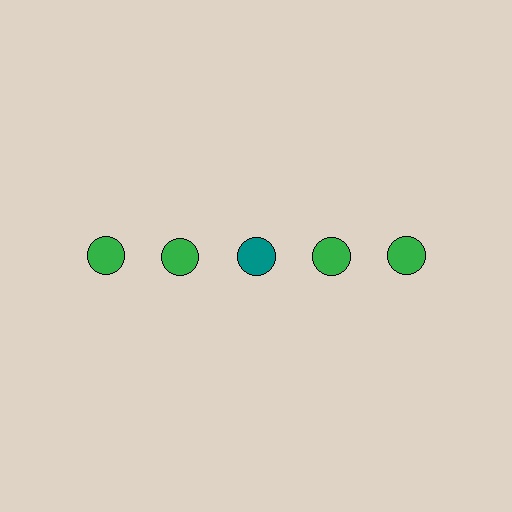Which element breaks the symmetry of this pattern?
The teal circle in the top row, center column breaks the symmetry. All other shapes are green circles.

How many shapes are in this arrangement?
There are 5 shapes arranged in a grid pattern.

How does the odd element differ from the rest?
It has a different color: teal instead of green.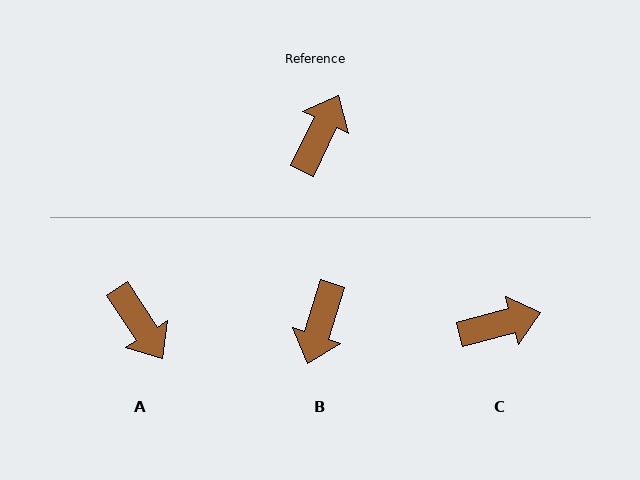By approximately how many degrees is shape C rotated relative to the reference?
Approximately 49 degrees clockwise.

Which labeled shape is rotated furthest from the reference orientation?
B, about 172 degrees away.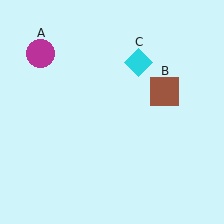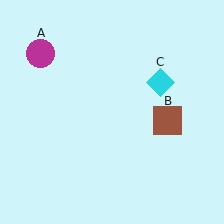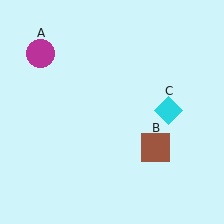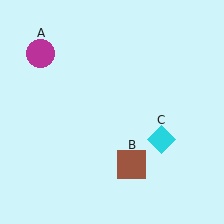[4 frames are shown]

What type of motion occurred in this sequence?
The brown square (object B), cyan diamond (object C) rotated clockwise around the center of the scene.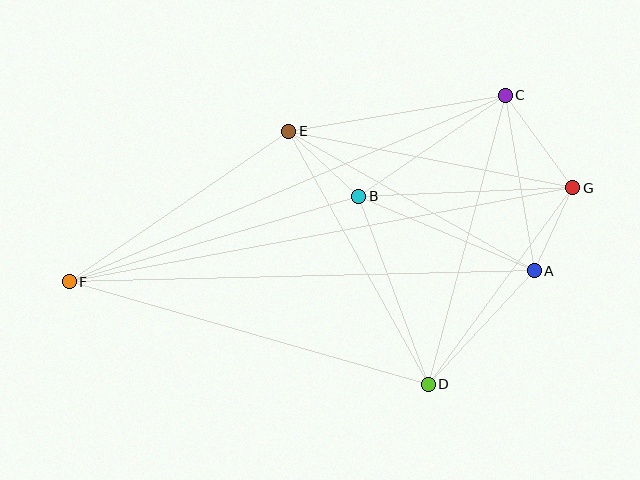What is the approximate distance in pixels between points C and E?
The distance between C and E is approximately 219 pixels.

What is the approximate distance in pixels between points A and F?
The distance between A and F is approximately 465 pixels.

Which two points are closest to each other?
Points A and G are closest to each other.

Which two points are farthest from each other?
Points F and G are farthest from each other.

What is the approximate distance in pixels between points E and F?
The distance between E and F is approximately 266 pixels.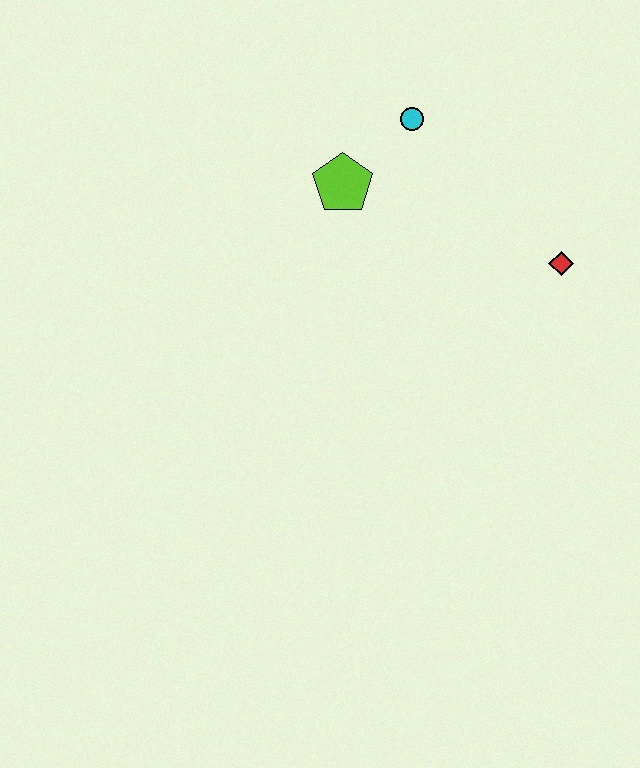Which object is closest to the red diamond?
The cyan circle is closest to the red diamond.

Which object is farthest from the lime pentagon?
The red diamond is farthest from the lime pentagon.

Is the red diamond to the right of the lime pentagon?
Yes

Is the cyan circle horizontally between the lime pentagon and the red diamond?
Yes